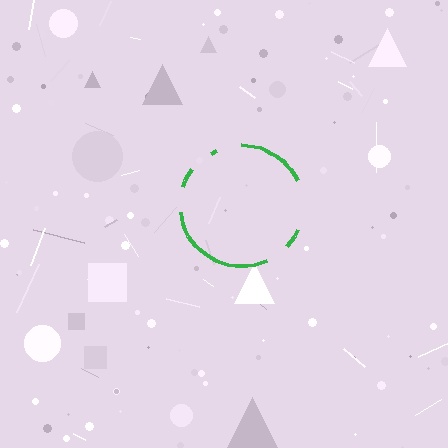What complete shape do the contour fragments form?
The contour fragments form a circle.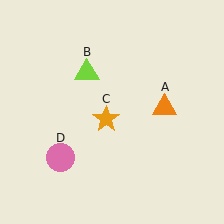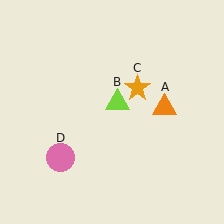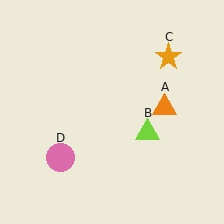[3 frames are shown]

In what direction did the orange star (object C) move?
The orange star (object C) moved up and to the right.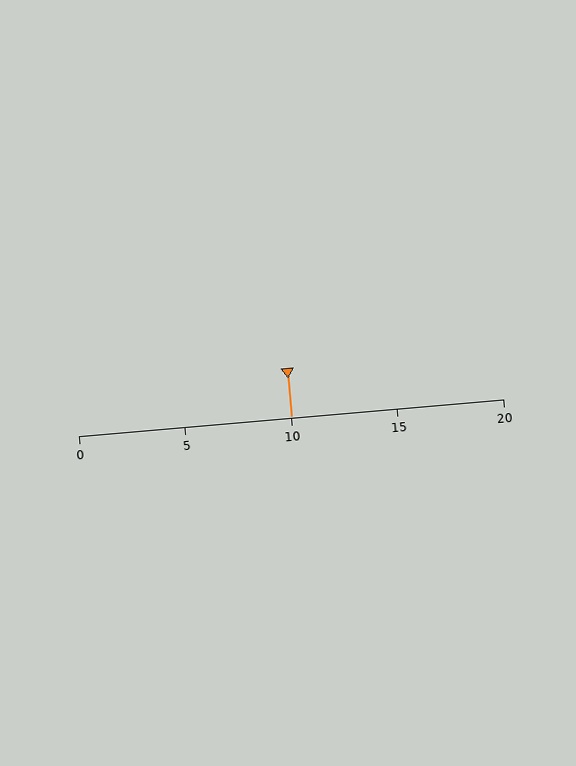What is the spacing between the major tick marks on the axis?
The major ticks are spaced 5 apart.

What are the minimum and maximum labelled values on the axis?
The axis runs from 0 to 20.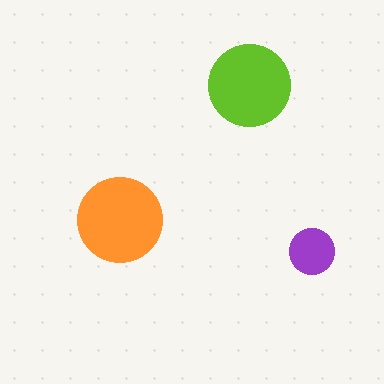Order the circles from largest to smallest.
the orange one, the lime one, the purple one.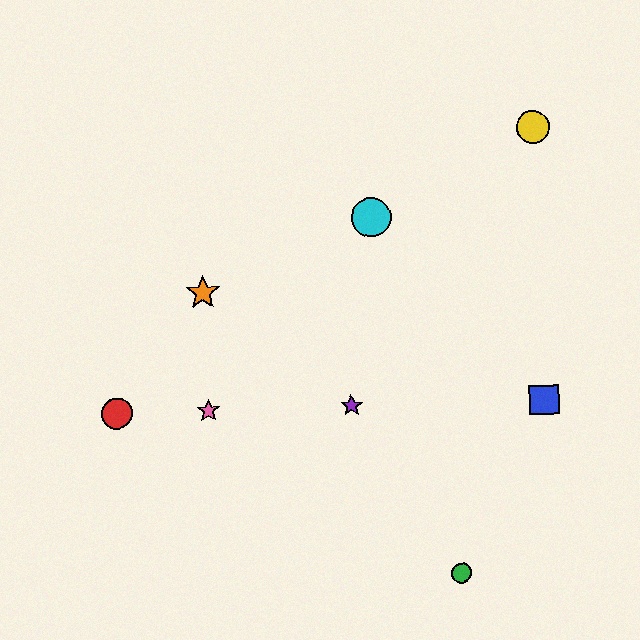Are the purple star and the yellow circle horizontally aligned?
No, the purple star is at y≈406 and the yellow circle is at y≈127.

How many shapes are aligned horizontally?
4 shapes (the red circle, the blue square, the purple star, the pink star) are aligned horizontally.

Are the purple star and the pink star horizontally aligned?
Yes, both are at y≈406.